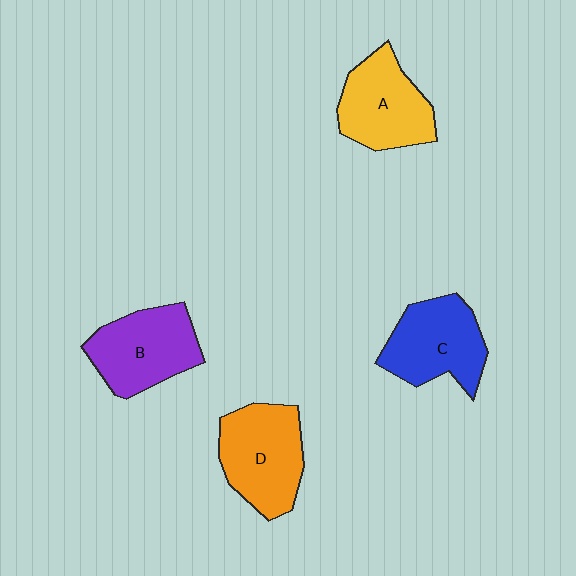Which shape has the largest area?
Shape D (orange).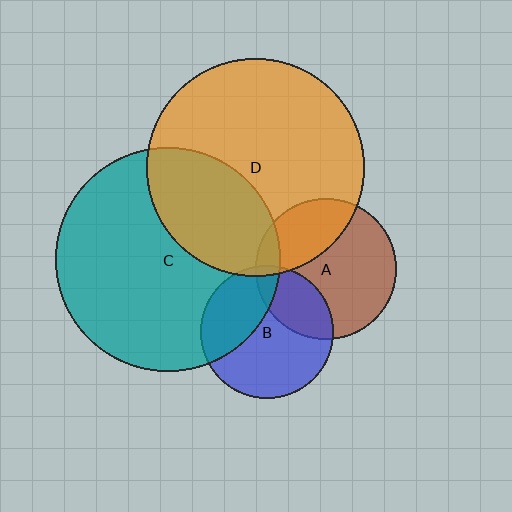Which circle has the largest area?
Circle C (teal).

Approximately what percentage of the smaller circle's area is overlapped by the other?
Approximately 25%.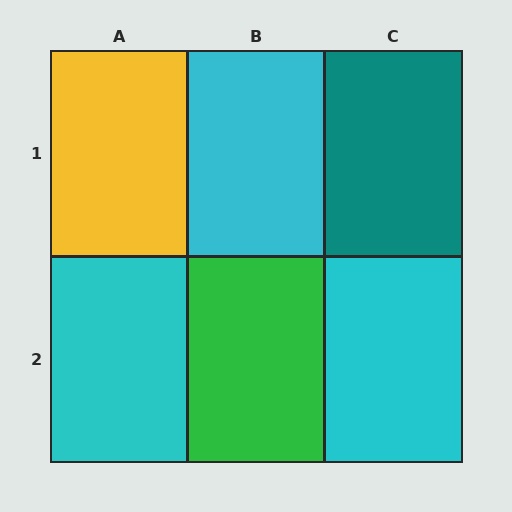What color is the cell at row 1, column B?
Cyan.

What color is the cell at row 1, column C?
Teal.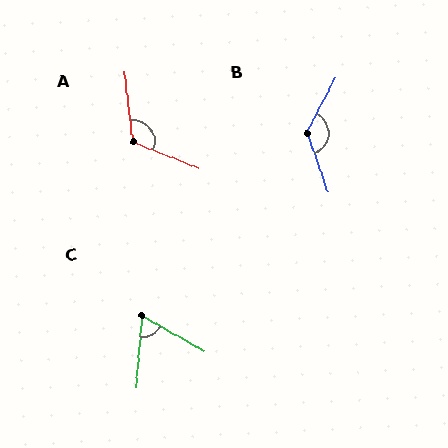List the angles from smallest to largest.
C (65°), A (118°), B (133°).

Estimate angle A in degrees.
Approximately 118 degrees.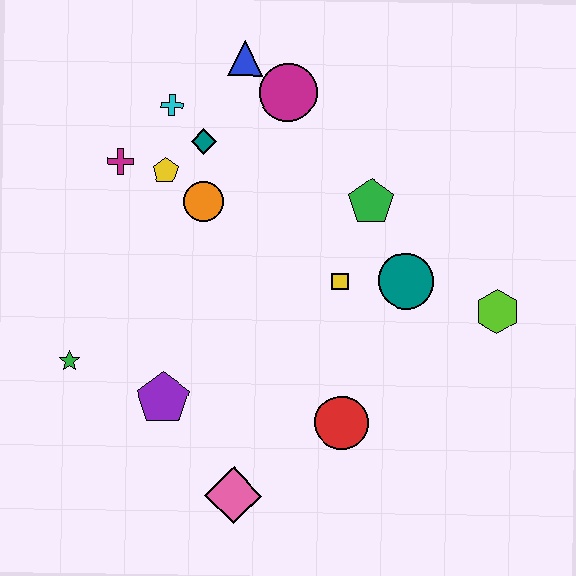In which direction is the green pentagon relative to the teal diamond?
The green pentagon is to the right of the teal diamond.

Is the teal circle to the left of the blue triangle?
No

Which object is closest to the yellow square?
The teal circle is closest to the yellow square.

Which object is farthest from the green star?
The lime hexagon is farthest from the green star.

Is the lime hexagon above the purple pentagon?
Yes